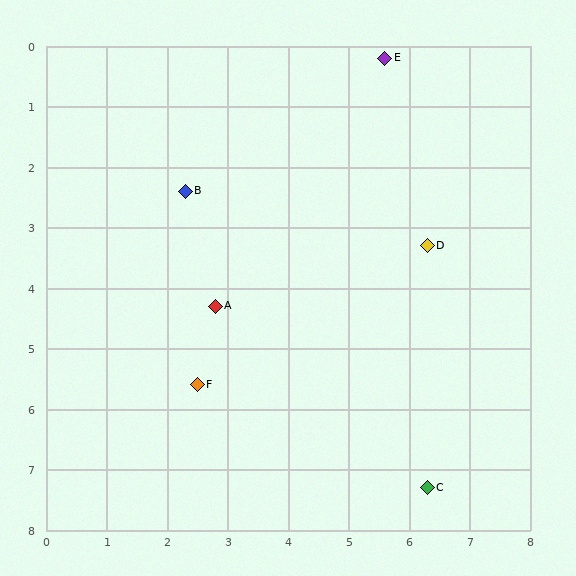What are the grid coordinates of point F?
Point F is at approximately (2.5, 5.6).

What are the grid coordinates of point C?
Point C is at approximately (6.3, 7.3).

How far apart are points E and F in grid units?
Points E and F are about 6.2 grid units apart.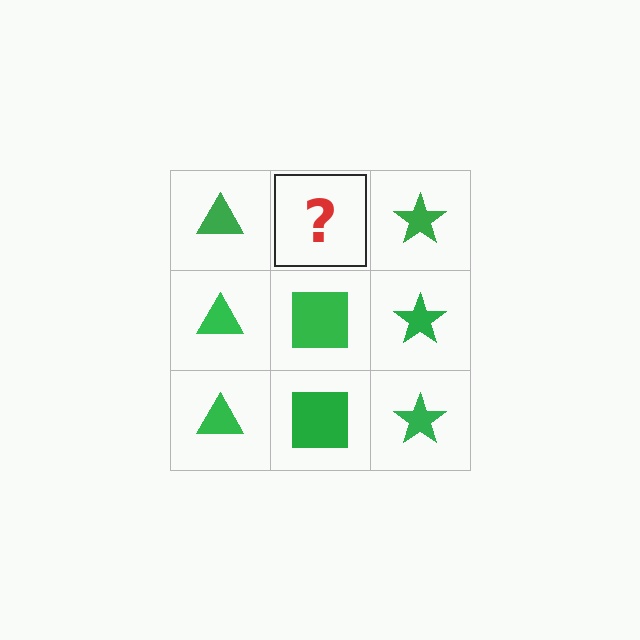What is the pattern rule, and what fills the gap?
The rule is that each column has a consistent shape. The gap should be filled with a green square.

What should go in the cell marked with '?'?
The missing cell should contain a green square.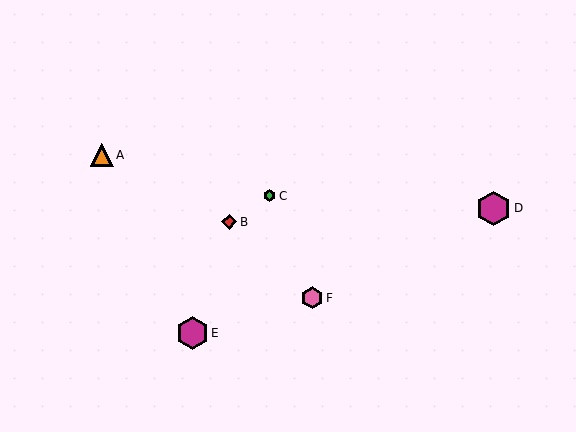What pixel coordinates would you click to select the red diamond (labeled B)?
Click at (229, 222) to select the red diamond B.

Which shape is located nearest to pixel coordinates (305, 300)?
The pink hexagon (labeled F) at (312, 298) is nearest to that location.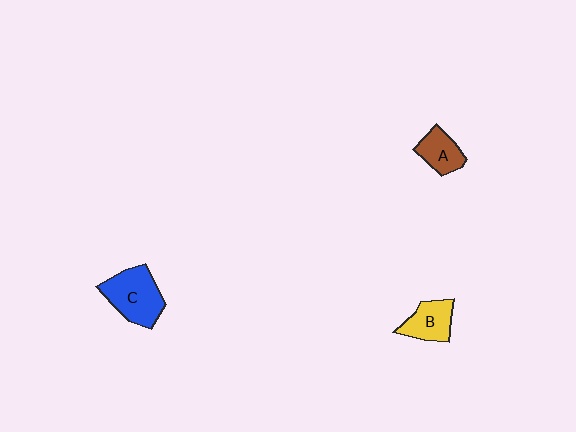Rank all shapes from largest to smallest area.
From largest to smallest: C (blue), B (yellow), A (brown).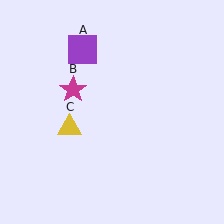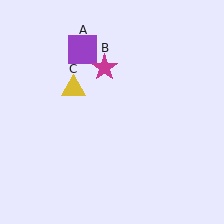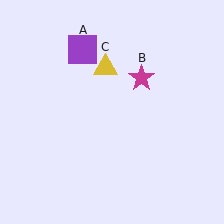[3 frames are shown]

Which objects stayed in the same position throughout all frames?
Purple square (object A) remained stationary.